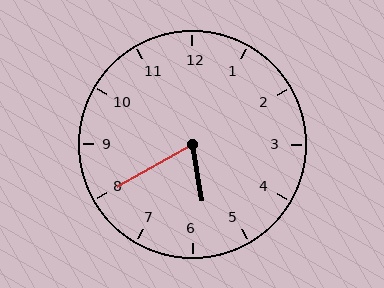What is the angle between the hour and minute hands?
Approximately 70 degrees.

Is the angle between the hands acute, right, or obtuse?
It is acute.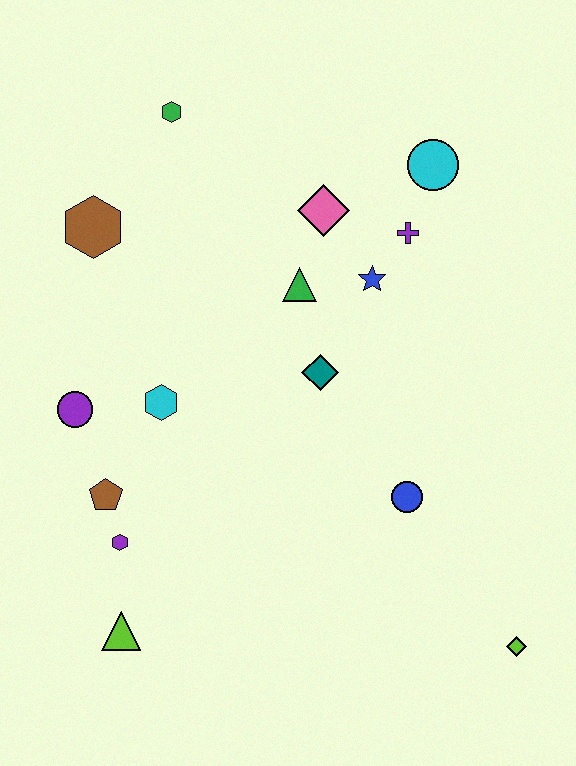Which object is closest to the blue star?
The purple cross is closest to the blue star.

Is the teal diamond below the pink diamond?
Yes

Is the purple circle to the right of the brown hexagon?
No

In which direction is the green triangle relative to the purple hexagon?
The green triangle is above the purple hexagon.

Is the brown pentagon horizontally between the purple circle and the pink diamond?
Yes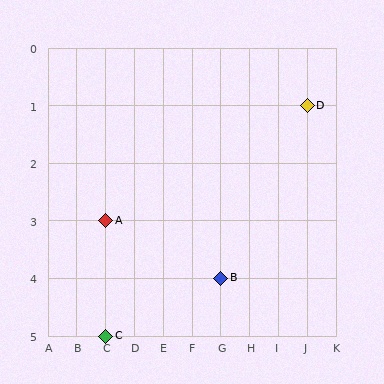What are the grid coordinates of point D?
Point D is at grid coordinates (J, 1).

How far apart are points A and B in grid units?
Points A and B are 4 columns and 1 row apart (about 4.1 grid units diagonally).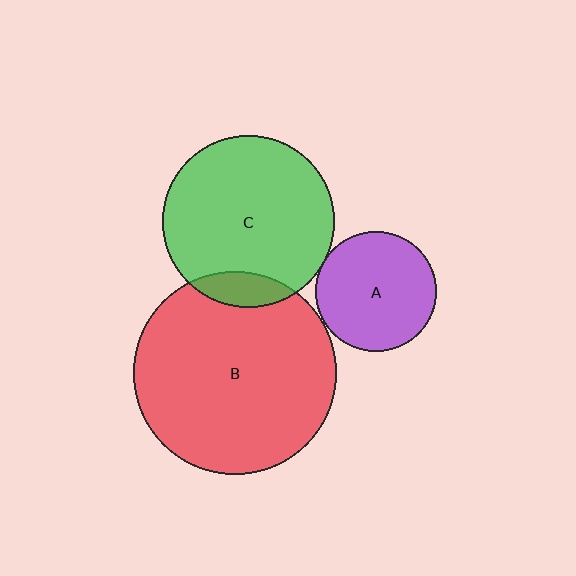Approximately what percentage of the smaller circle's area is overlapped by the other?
Approximately 5%.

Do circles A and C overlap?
Yes.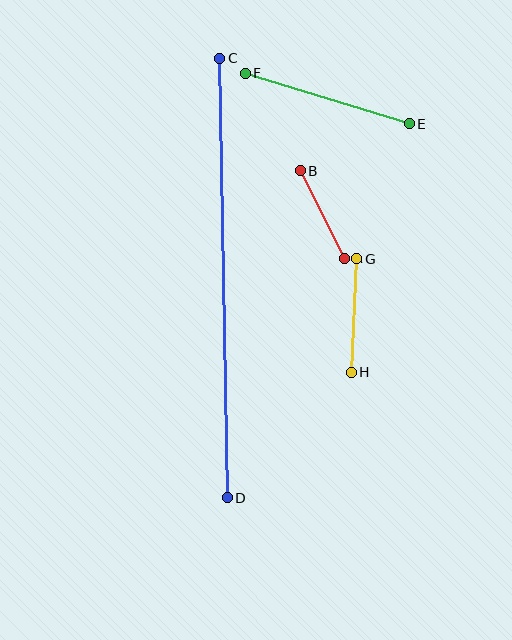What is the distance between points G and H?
The distance is approximately 113 pixels.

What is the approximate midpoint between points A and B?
The midpoint is at approximately (322, 215) pixels.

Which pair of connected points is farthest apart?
Points C and D are farthest apart.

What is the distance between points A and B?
The distance is approximately 98 pixels.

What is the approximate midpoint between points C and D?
The midpoint is at approximately (223, 278) pixels.